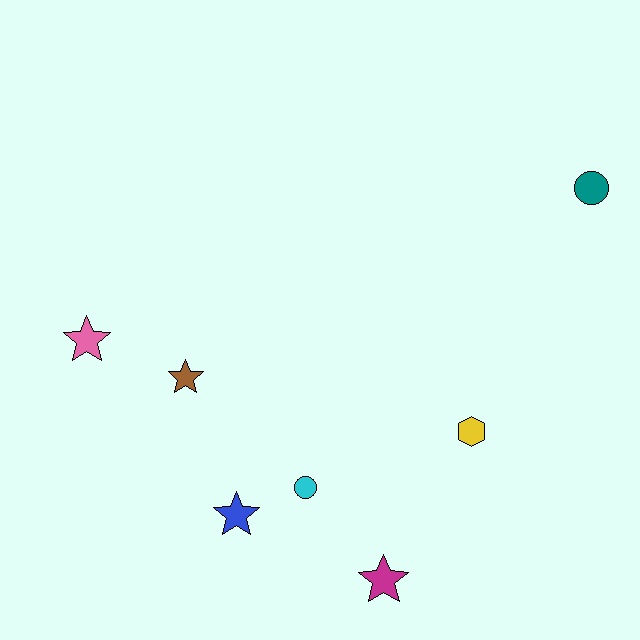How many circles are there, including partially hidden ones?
There are 2 circles.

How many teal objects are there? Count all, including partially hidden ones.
There is 1 teal object.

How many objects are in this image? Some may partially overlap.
There are 7 objects.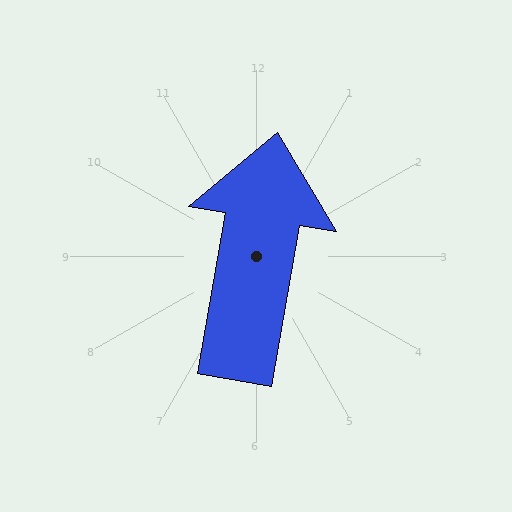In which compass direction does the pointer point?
North.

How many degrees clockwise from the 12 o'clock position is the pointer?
Approximately 10 degrees.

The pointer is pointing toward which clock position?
Roughly 12 o'clock.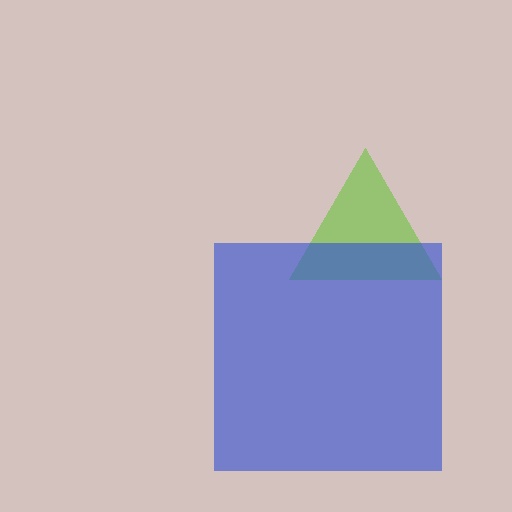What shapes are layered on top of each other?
The layered shapes are: a lime triangle, a blue square.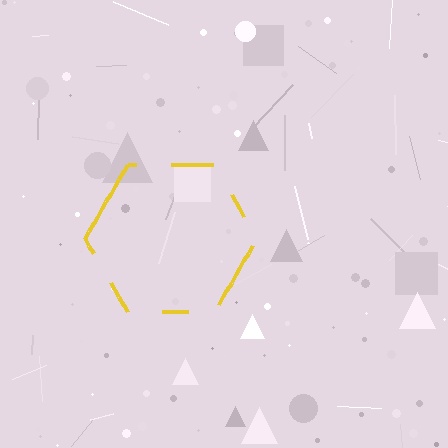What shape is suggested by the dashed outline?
The dashed outline suggests a hexagon.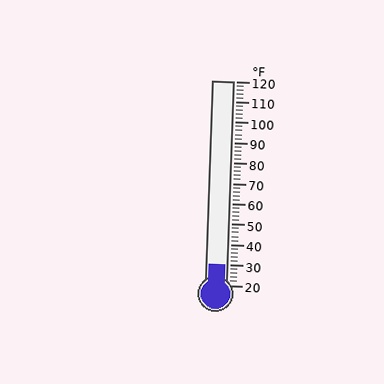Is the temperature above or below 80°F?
The temperature is below 80°F.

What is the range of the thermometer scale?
The thermometer scale ranges from 20°F to 120°F.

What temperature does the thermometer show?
The thermometer shows approximately 30°F.